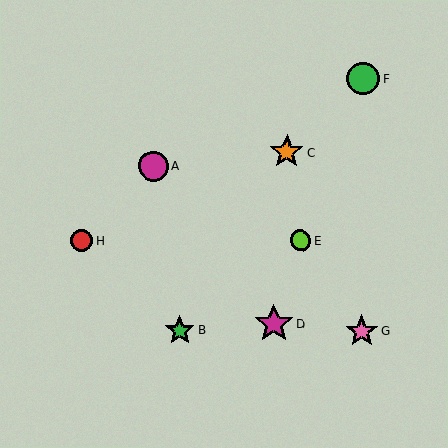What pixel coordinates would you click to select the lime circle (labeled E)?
Click at (300, 241) to select the lime circle E.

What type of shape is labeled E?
Shape E is a lime circle.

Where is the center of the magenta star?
The center of the magenta star is at (274, 324).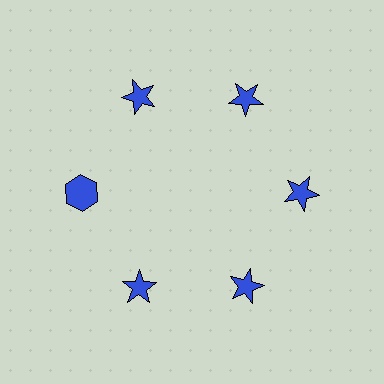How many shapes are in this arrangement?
There are 6 shapes arranged in a ring pattern.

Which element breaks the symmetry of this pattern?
The blue hexagon at roughly the 9 o'clock position breaks the symmetry. All other shapes are blue stars.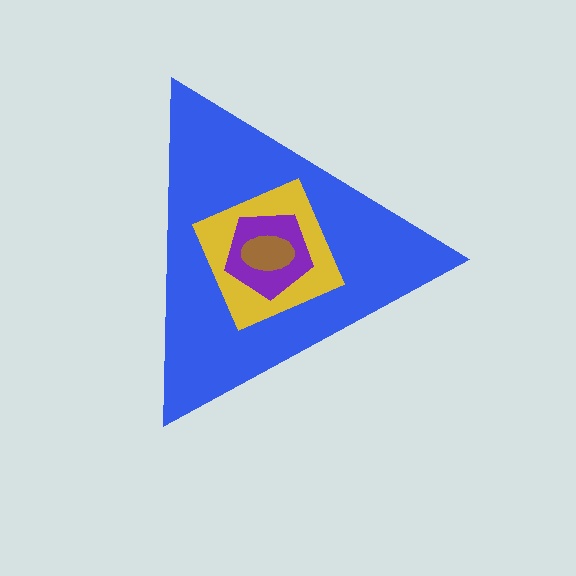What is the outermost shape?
The blue triangle.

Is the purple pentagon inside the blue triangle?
Yes.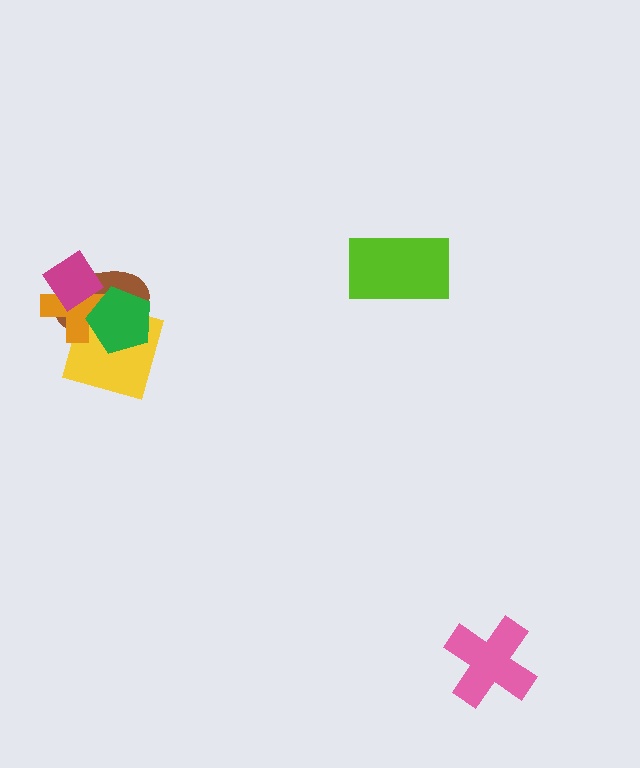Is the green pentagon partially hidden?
No, no other shape covers it.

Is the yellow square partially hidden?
Yes, it is partially covered by another shape.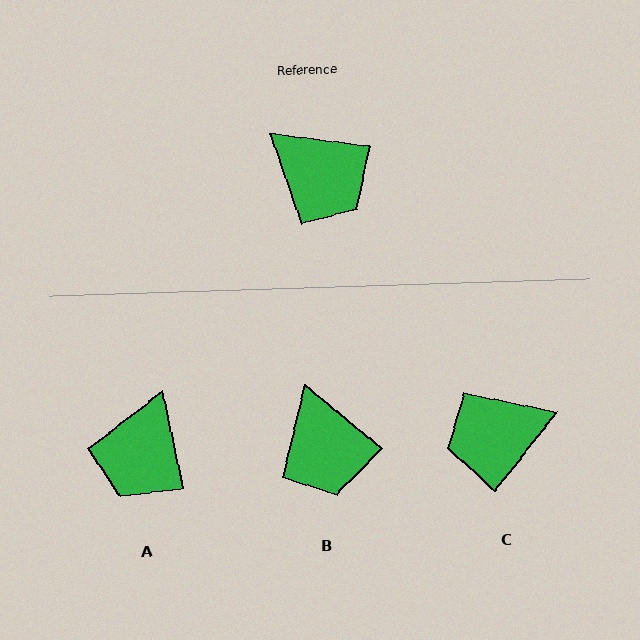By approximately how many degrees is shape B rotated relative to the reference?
Approximately 33 degrees clockwise.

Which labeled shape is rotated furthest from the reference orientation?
C, about 121 degrees away.